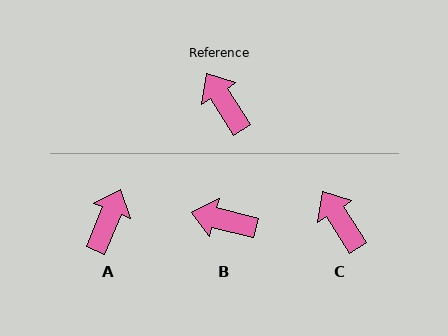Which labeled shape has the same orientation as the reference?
C.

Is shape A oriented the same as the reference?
No, it is off by about 55 degrees.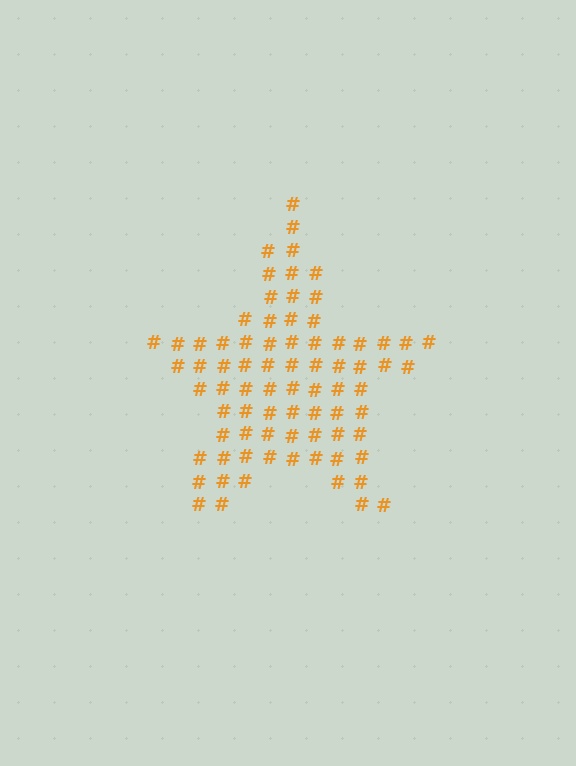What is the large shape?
The large shape is a star.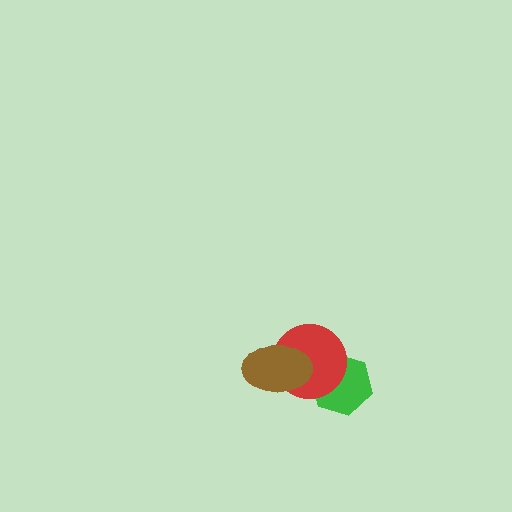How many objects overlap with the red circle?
2 objects overlap with the red circle.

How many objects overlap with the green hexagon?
1 object overlaps with the green hexagon.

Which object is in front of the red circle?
The brown ellipse is in front of the red circle.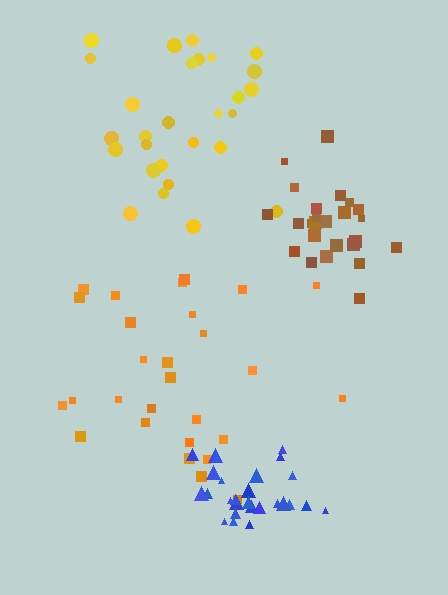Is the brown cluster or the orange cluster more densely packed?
Brown.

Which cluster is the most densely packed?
Blue.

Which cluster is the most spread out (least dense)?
Orange.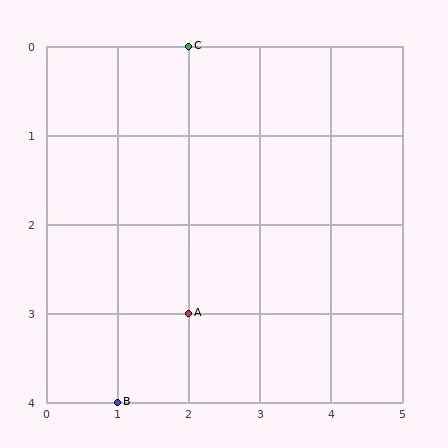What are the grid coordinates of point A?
Point A is at grid coordinates (2, 3).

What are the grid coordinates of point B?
Point B is at grid coordinates (1, 4).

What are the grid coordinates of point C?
Point C is at grid coordinates (2, 0).